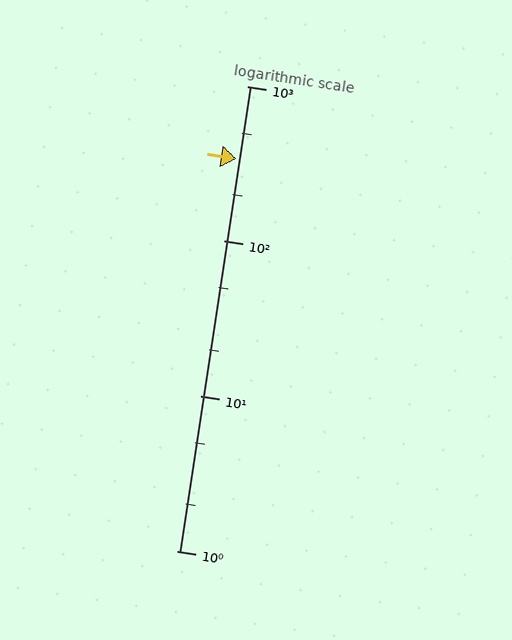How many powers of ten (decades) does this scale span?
The scale spans 3 decades, from 1 to 1000.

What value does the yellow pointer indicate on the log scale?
The pointer indicates approximately 340.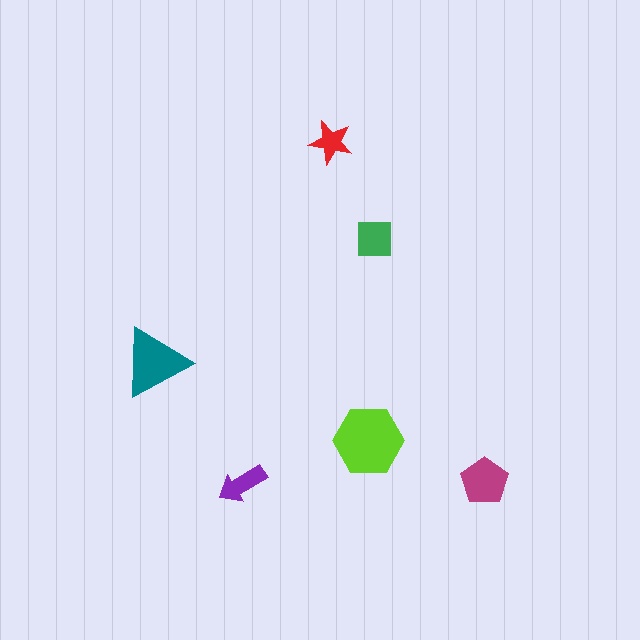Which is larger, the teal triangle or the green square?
The teal triangle.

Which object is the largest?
The lime hexagon.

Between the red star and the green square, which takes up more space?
The green square.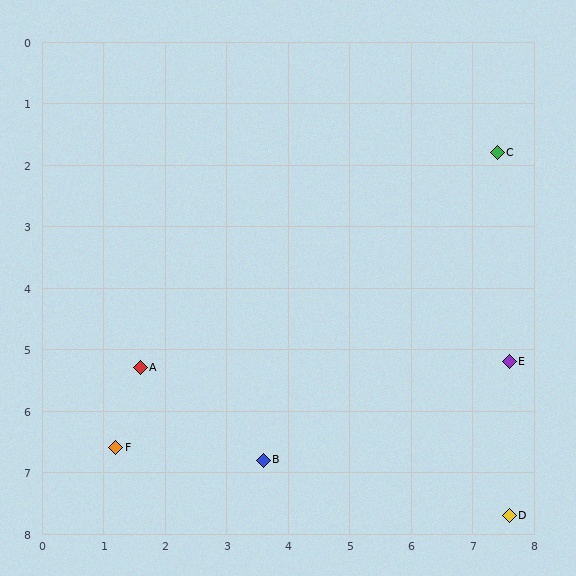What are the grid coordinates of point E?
Point E is at approximately (7.6, 5.2).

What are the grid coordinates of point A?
Point A is at approximately (1.6, 5.3).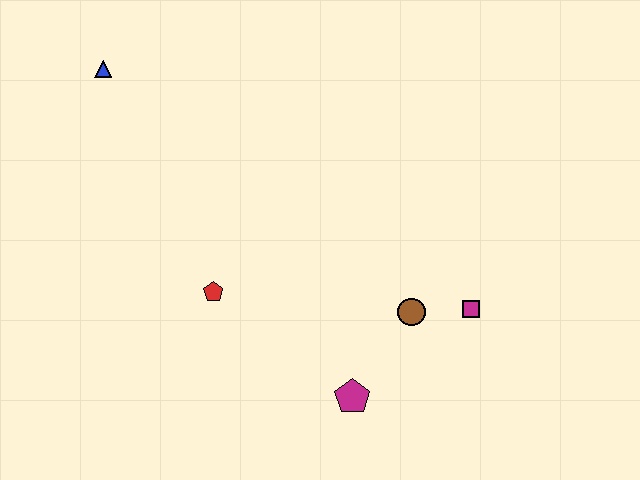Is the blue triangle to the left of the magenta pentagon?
Yes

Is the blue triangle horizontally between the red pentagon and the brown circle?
No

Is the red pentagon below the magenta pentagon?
No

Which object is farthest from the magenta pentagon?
The blue triangle is farthest from the magenta pentagon.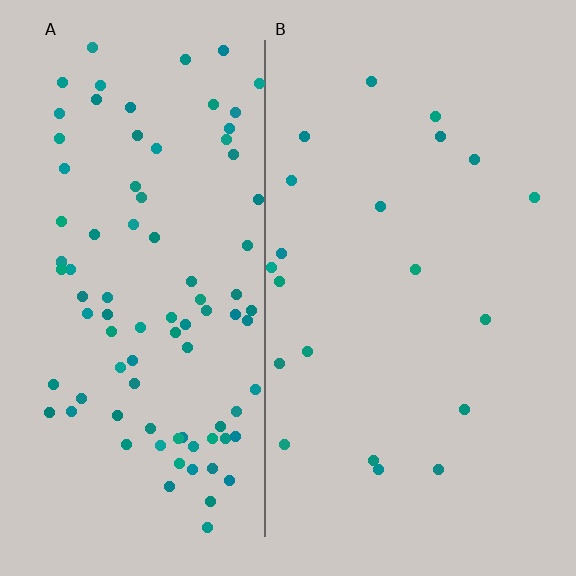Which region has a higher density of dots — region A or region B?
A (the left).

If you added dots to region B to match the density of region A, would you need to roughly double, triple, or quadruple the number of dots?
Approximately quadruple.